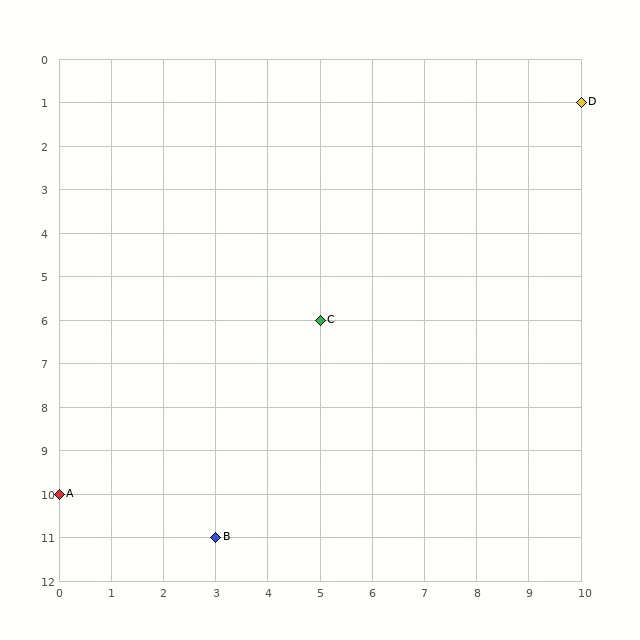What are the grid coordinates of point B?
Point B is at grid coordinates (3, 11).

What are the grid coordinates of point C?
Point C is at grid coordinates (5, 6).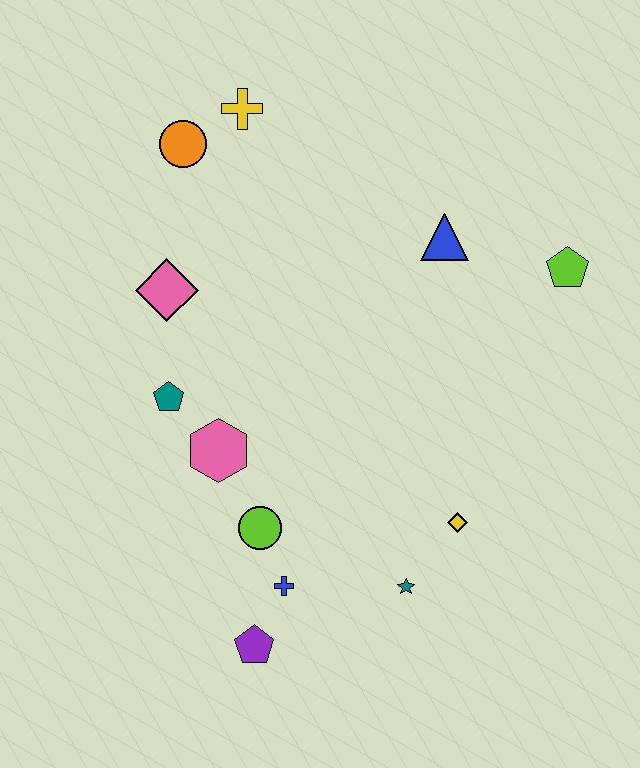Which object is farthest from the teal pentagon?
The lime pentagon is farthest from the teal pentagon.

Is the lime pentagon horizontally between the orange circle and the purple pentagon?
No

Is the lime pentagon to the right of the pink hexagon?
Yes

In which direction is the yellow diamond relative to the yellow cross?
The yellow diamond is below the yellow cross.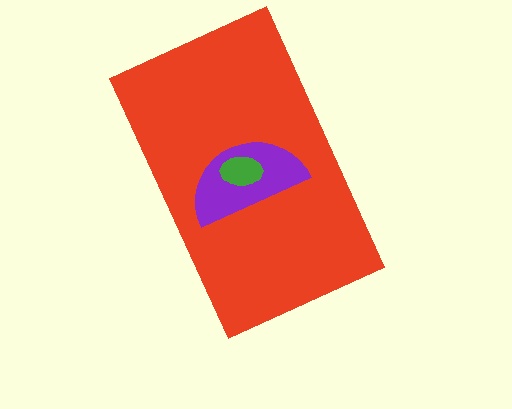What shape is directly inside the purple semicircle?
The green ellipse.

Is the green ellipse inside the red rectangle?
Yes.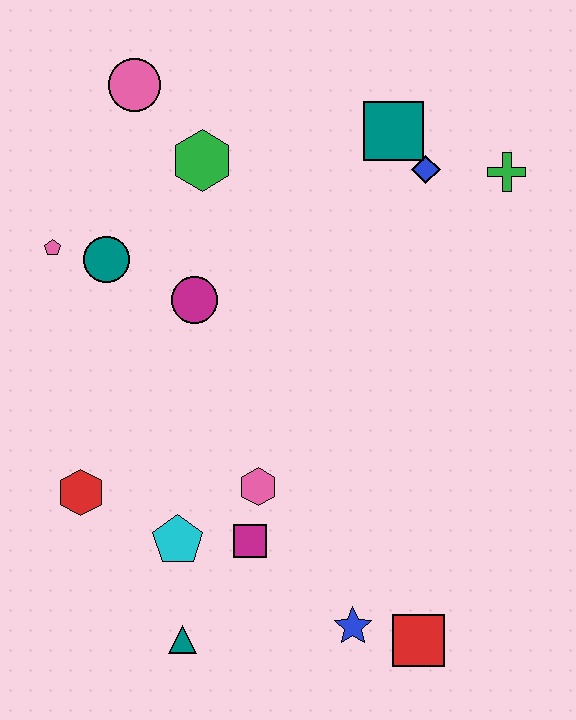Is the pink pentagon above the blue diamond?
No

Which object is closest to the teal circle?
The pink pentagon is closest to the teal circle.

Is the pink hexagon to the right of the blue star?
No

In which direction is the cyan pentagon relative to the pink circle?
The cyan pentagon is below the pink circle.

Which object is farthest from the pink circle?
The red square is farthest from the pink circle.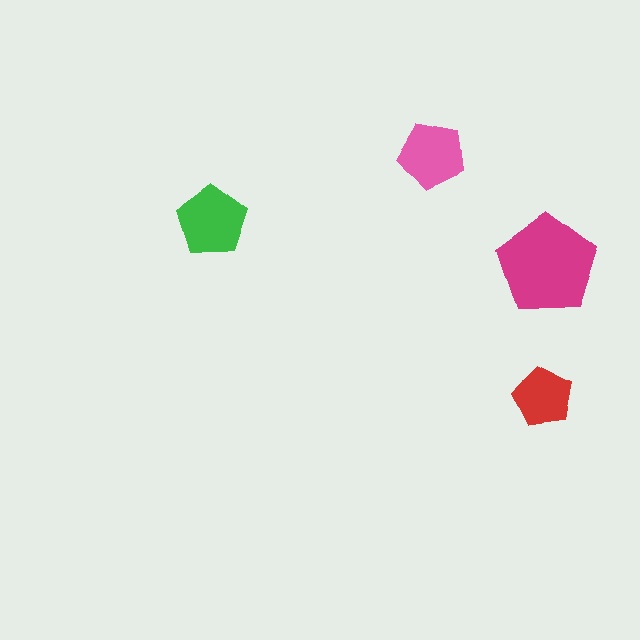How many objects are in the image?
There are 4 objects in the image.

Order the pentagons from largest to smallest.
the magenta one, the green one, the pink one, the red one.